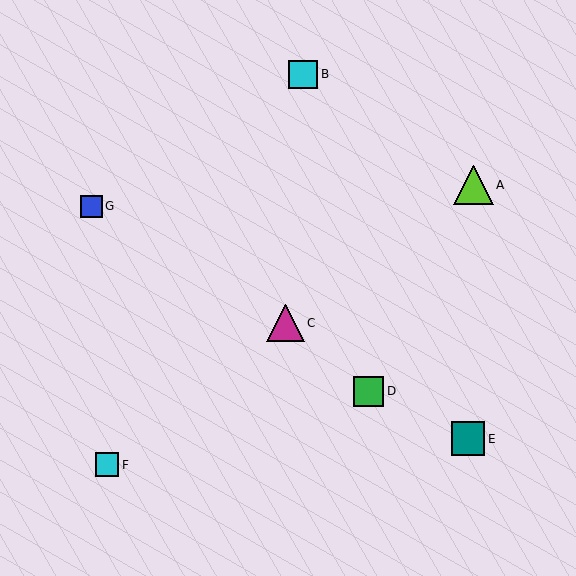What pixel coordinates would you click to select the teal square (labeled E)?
Click at (468, 439) to select the teal square E.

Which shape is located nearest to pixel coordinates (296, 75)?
The cyan square (labeled B) at (303, 74) is nearest to that location.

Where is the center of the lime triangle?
The center of the lime triangle is at (473, 185).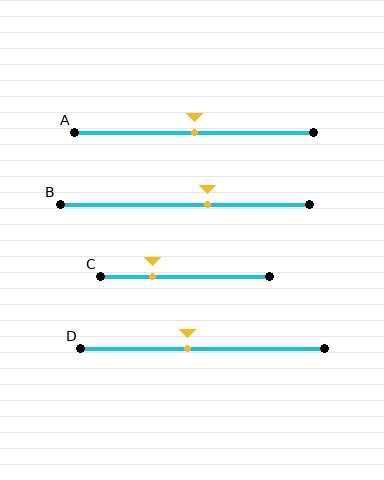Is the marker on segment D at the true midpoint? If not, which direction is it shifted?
No, the marker on segment D is shifted to the left by about 6% of the segment length.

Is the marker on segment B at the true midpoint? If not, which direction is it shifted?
No, the marker on segment B is shifted to the right by about 9% of the segment length.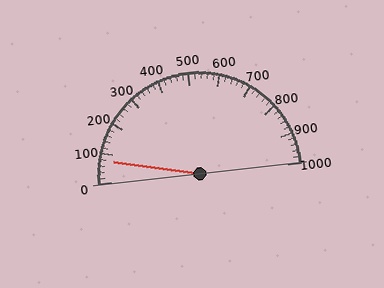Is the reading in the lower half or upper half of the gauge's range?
The reading is in the lower half of the range (0 to 1000).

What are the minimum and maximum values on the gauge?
The gauge ranges from 0 to 1000.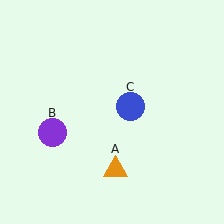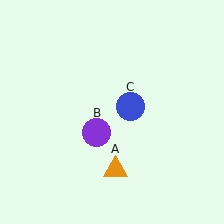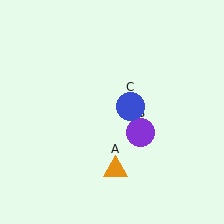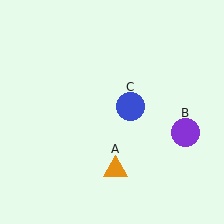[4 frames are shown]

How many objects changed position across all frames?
1 object changed position: purple circle (object B).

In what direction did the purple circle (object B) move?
The purple circle (object B) moved right.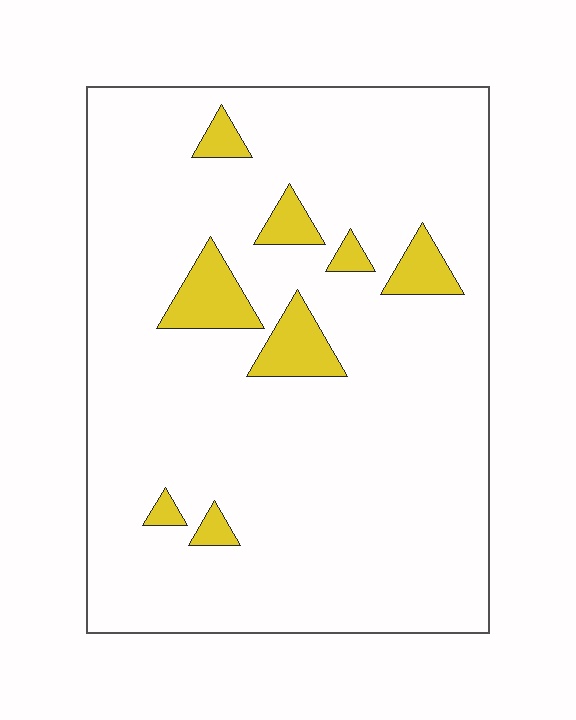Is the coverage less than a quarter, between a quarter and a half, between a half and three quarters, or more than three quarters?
Less than a quarter.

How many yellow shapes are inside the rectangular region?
8.